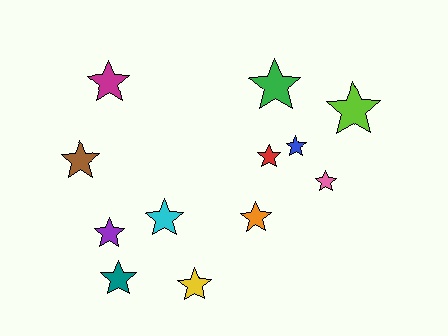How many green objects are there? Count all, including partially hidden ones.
There is 1 green object.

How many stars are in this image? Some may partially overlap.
There are 12 stars.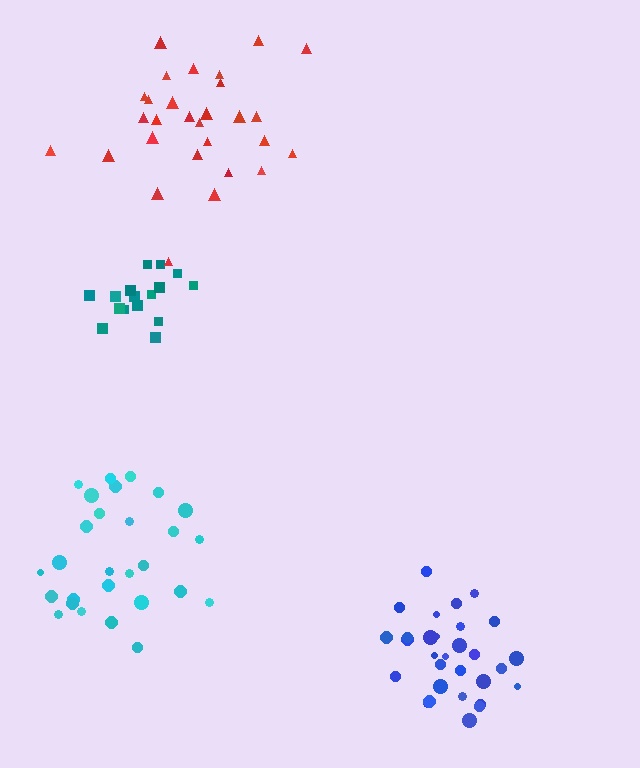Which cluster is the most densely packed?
Blue.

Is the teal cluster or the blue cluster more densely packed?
Blue.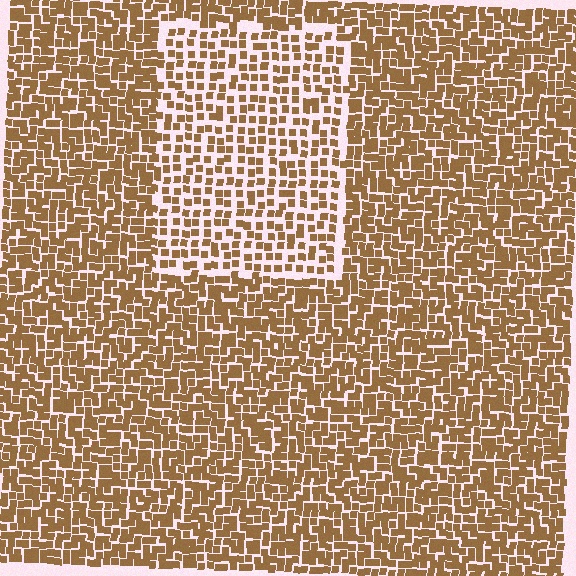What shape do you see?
I see a rectangle.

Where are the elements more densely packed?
The elements are more densely packed outside the rectangle boundary.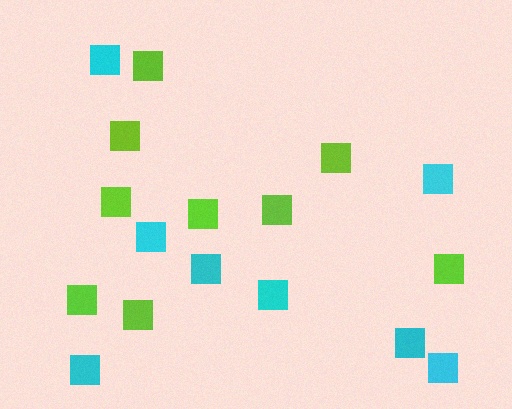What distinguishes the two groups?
There are 2 groups: one group of lime squares (9) and one group of cyan squares (8).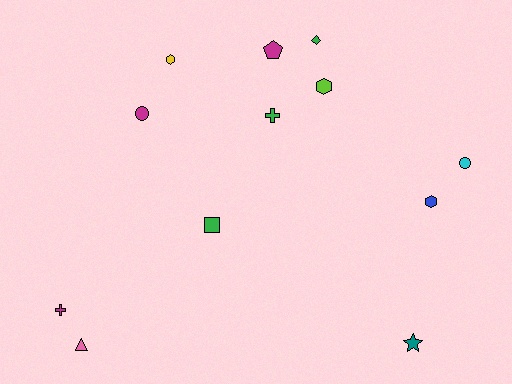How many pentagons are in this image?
There is 1 pentagon.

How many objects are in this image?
There are 12 objects.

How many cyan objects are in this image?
There is 1 cyan object.